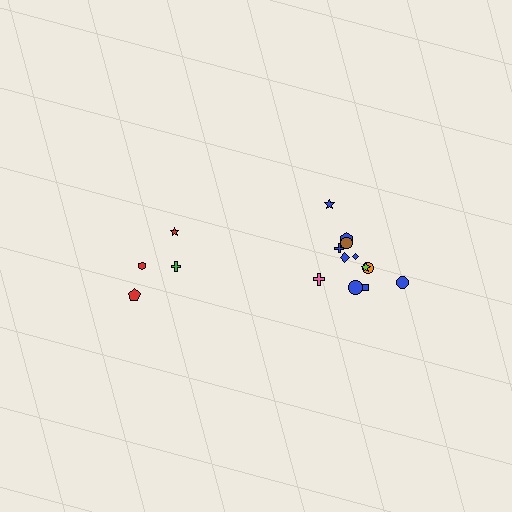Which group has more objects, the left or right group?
The right group.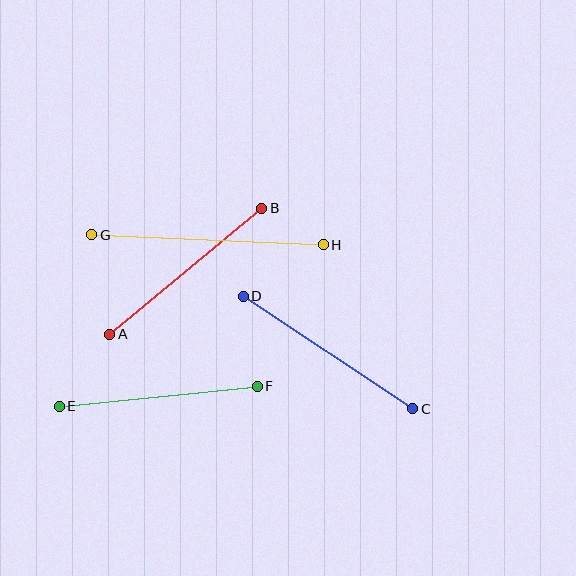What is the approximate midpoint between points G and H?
The midpoint is at approximately (207, 240) pixels.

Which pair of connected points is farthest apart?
Points G and H are farthest apart.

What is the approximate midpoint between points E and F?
The midpoint is at approximately (158, 396) pixels.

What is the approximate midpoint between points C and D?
The midpoint is at approximately (328, 353) pixels.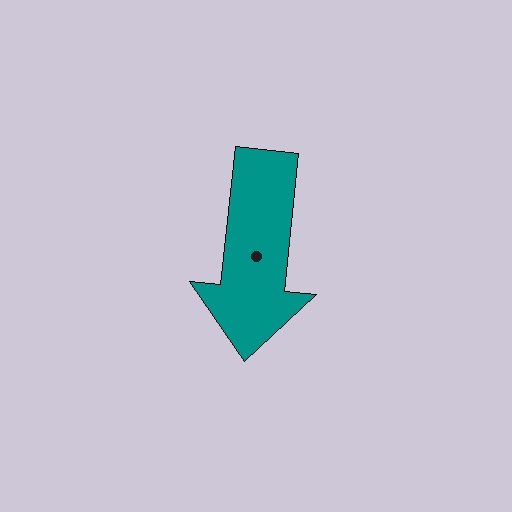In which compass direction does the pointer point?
South.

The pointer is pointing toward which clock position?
Roughly 6 o'clock.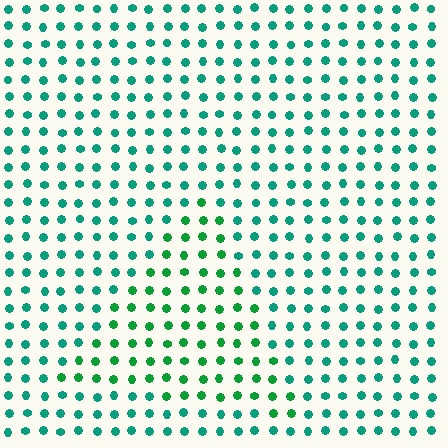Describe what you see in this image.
The image is filled with small teal elements in a uniform arrangement. A triangle-shaped region is visible where the elements are tinted to a slightly different hue, forming a subtle color boundary.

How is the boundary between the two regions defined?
The boundary is defined purely by a slight shift in hue (about 30 degrees). Spacing, size, and orientation are identical on both sides.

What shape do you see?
I see a triangle.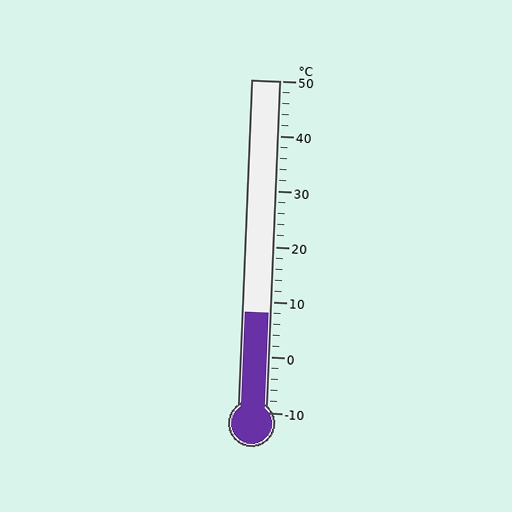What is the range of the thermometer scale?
The thermometer scale ranges from -10°C to 50°C.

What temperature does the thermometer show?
The thermometer shows approximately 8°C.